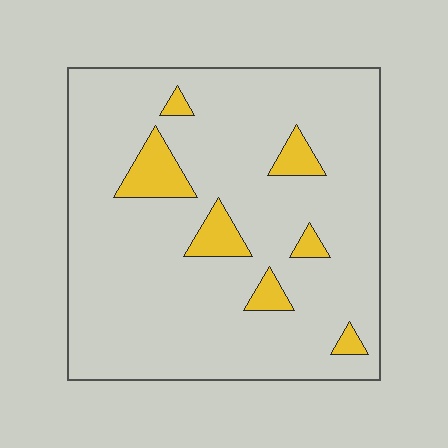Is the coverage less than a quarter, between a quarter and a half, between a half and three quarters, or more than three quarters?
Less than a quarter.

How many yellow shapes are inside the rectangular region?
7.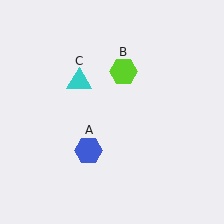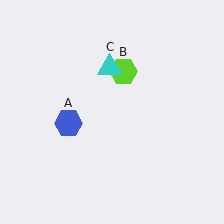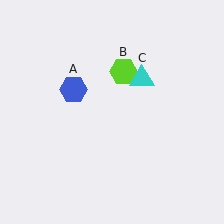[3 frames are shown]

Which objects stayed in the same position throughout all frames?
Lime hexagon (object B) remained stationary.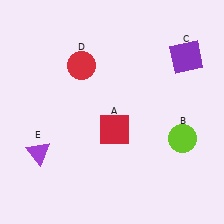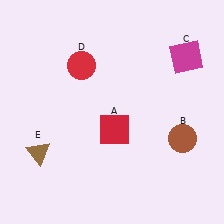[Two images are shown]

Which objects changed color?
B changed from lime to brown. C changed from purple to magenta. E changed from purple to brown.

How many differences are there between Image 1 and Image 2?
There are 3 differences between the two images.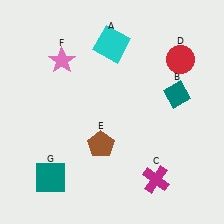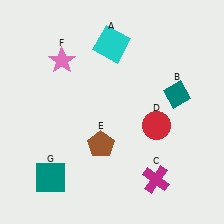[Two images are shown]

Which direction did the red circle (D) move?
The red circle (D) moved down.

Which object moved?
The red circle (D) moved down.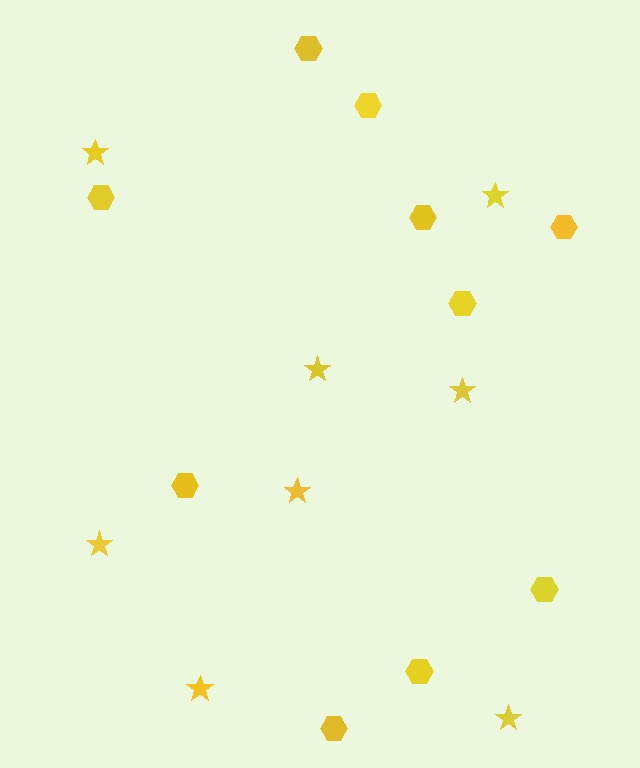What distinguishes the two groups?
There are 2 groups: one group of stars (8) and one group of hexagons (10).